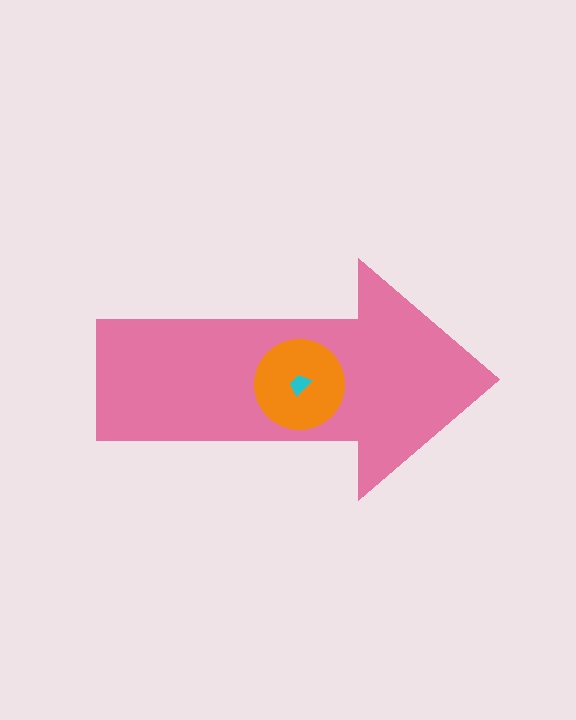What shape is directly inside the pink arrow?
The orange circle.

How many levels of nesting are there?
3.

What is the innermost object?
The cyan trapezoid.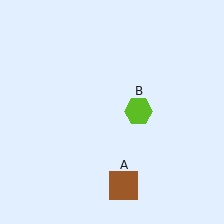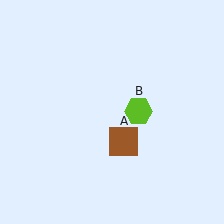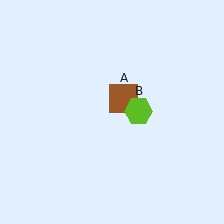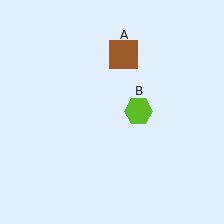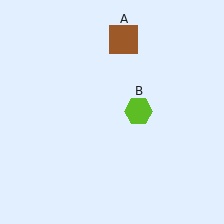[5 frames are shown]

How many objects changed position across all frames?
1 object changed position: brown square (object A).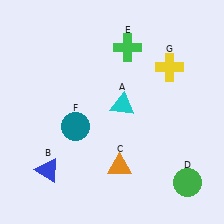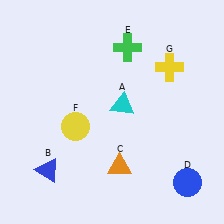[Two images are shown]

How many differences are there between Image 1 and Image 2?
There are 2 differences between the two images.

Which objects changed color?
D changed from green to blue. F changed from teal to yellow.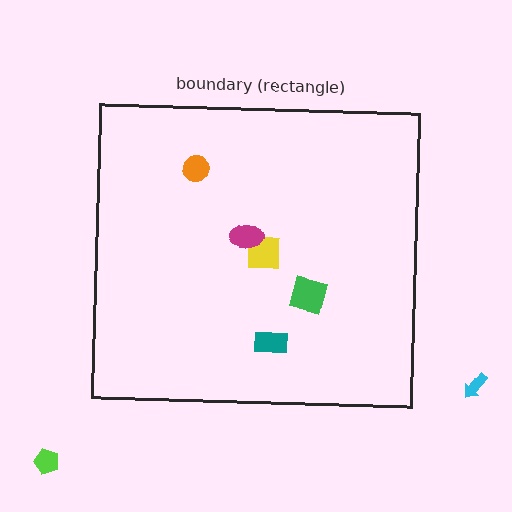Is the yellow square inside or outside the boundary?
Inside.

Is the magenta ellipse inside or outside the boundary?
Inside.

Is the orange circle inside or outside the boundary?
Inside.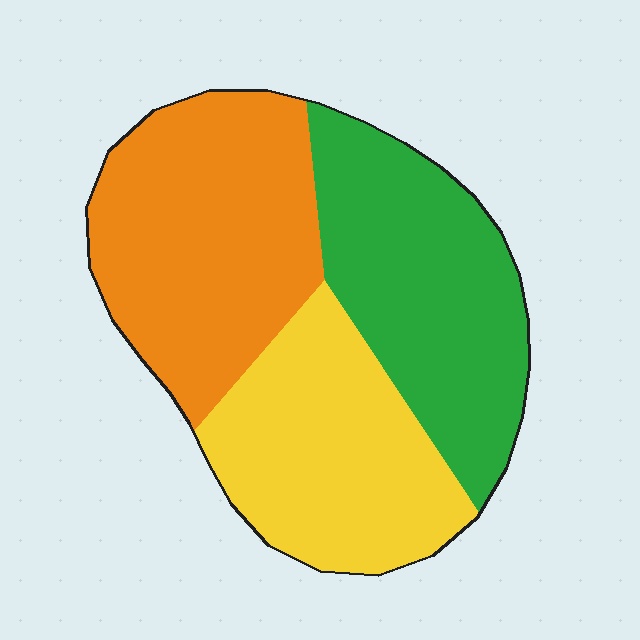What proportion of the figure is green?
Green covers roughly 35% of the figure.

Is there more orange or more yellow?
Orange.